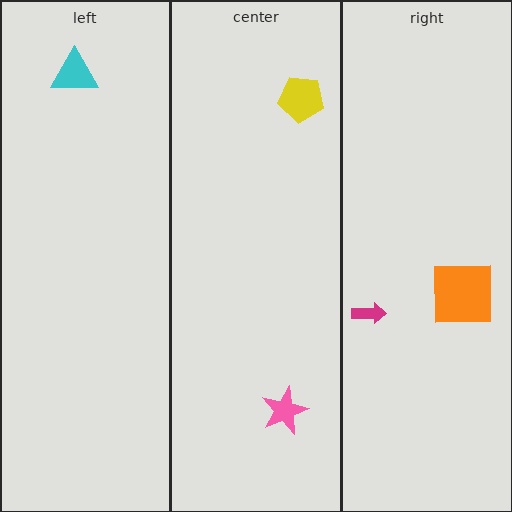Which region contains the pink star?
The center region.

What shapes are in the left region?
The cyan triangle.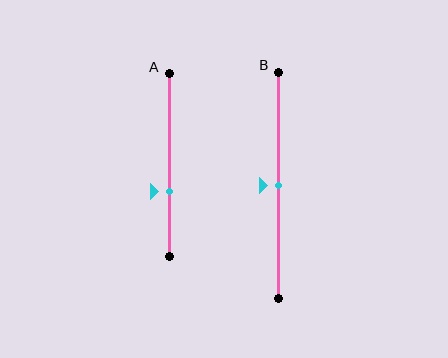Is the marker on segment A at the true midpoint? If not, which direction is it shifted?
No, the marker on segment A is shifted downward by about 14% of the segment length.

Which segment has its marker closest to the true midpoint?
Segment B has its marker closest to the true midpoint.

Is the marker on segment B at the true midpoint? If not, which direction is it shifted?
Yes, the marker on segment B is at the true midpoint.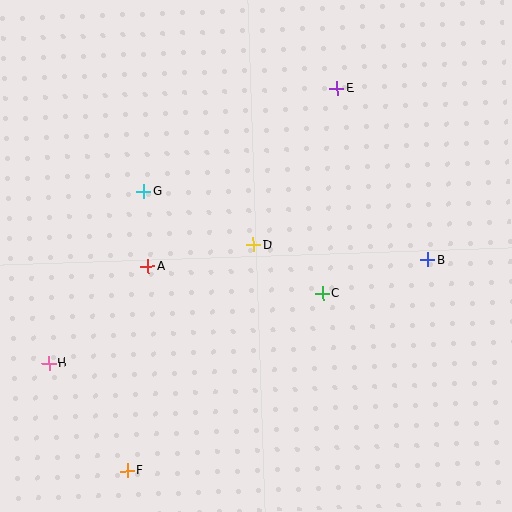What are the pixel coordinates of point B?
Point B is at (428, 260).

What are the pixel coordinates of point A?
Point A is at (148, 266).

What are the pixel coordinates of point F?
Point F is at (128, 471).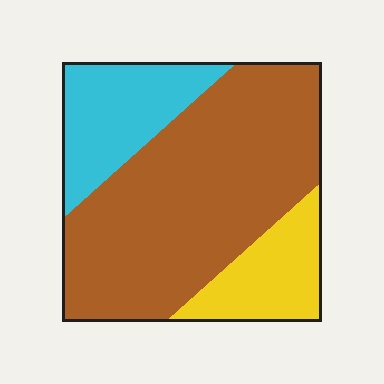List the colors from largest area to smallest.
From largest to smallest: brown, cyan, yellow.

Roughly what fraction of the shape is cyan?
Cyan covers around 20% of the shape.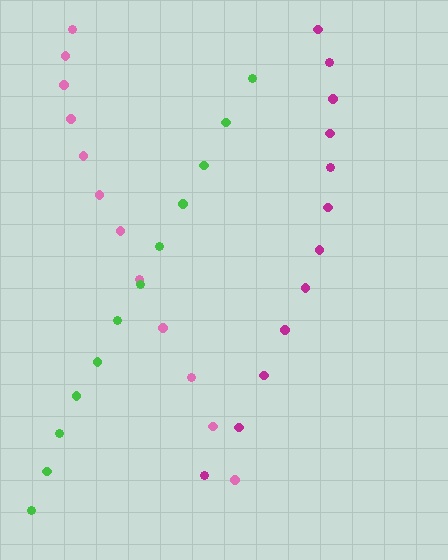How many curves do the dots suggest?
There are 3 distinct paths.